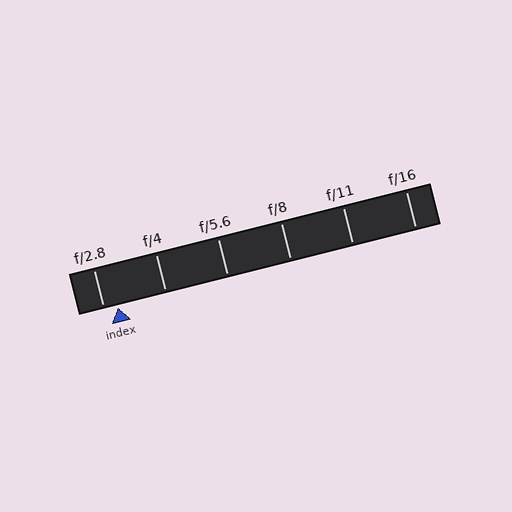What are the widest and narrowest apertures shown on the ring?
The widest aperture shown is f/2.8 and the narrowest is f/16.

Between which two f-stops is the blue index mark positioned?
The index mark is between f/2.8 and f/4.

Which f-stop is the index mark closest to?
The index mark is closest to f/2.8.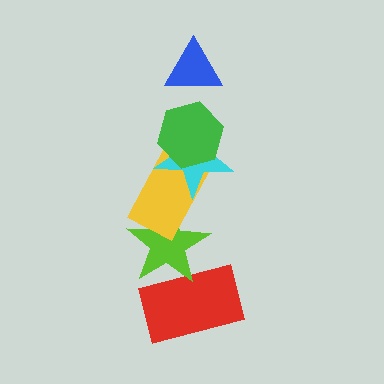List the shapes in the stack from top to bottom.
From top to bottom: the blue triangle, the green hexagon, the cyan star, the yellow rectangle, the lime star, the red rectangle.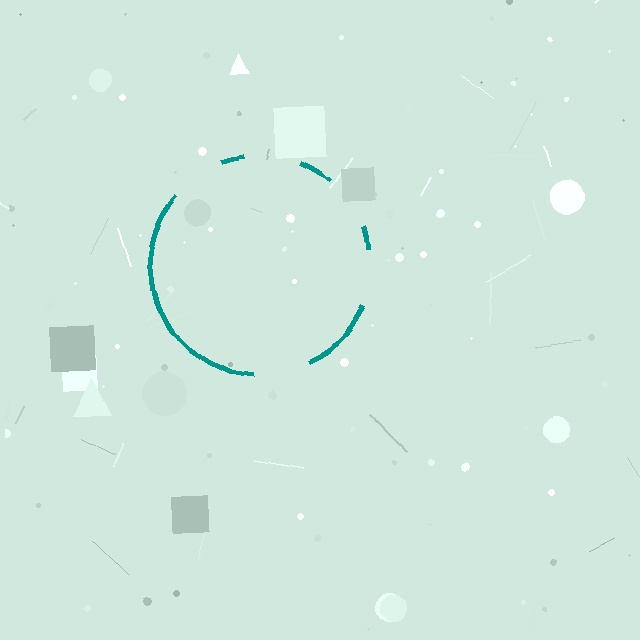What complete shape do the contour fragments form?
The contour fragments form a circle.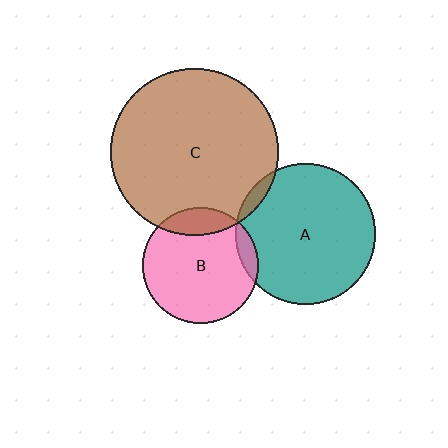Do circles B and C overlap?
Yes.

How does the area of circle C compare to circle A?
Approximately 1.4 times.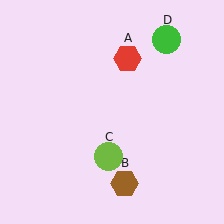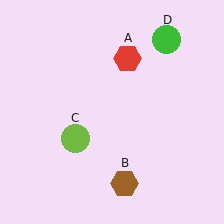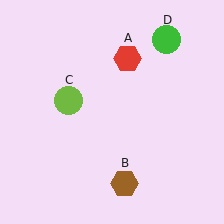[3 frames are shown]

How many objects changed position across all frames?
1 object changed position: lime circle (object C).